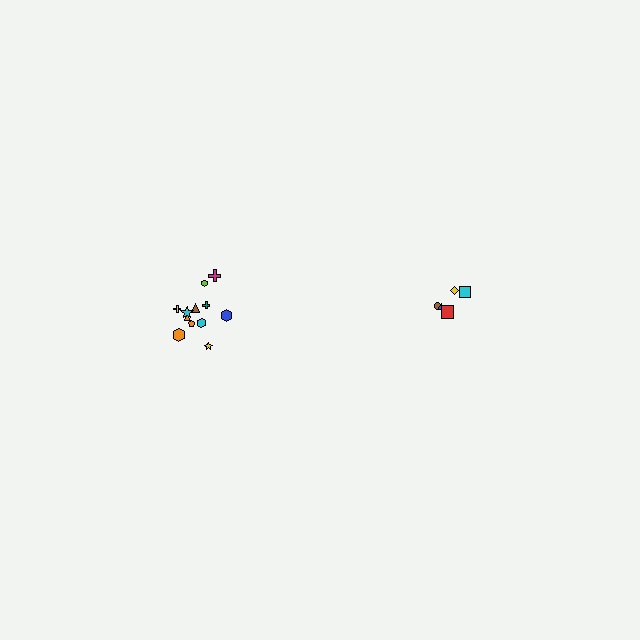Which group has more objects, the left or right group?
The left group.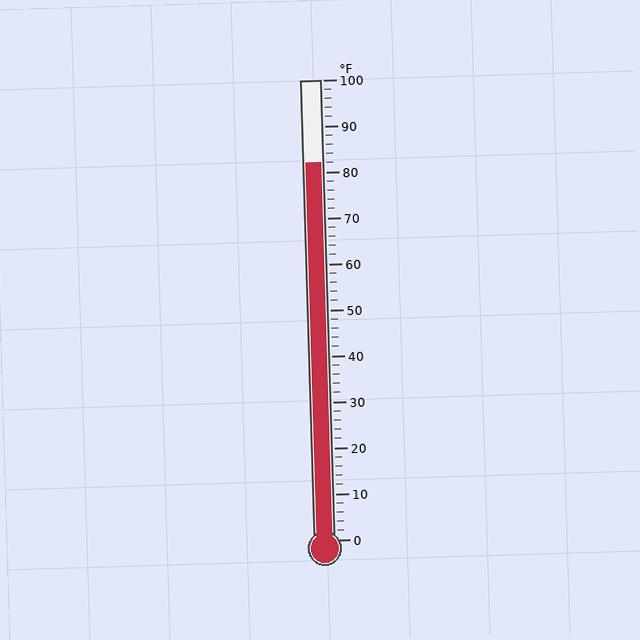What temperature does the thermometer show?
The thermometer shows approximately 82°F.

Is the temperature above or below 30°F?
The temperature is above 30°F.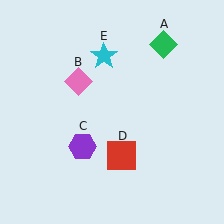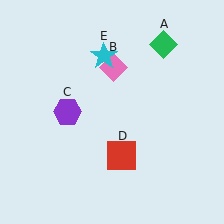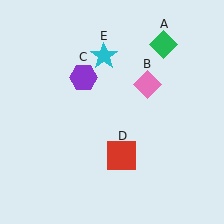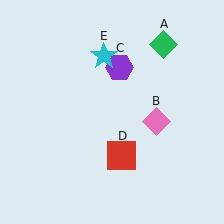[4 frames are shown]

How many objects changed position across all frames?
2 objects changed position: pink diamond (object B), purple hexagon (object C).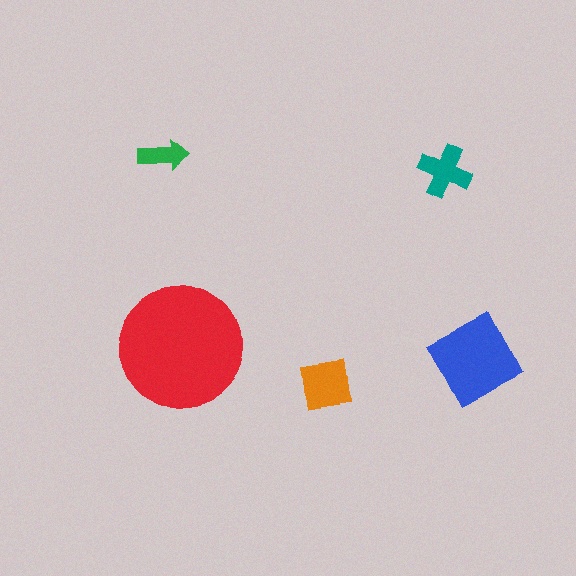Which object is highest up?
The green arrow is topmost.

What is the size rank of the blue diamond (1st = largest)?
2nd.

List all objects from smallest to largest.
The green arrow, the teal cross, the orange square, the blue diamond, the red circle.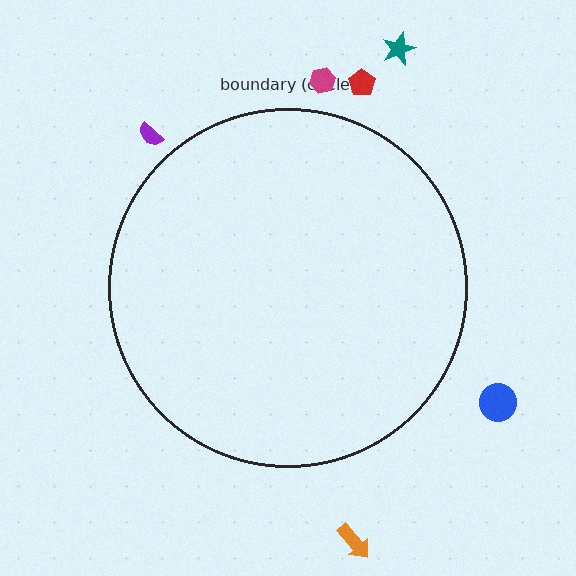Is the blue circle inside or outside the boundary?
Outside.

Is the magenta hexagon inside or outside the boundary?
Outside.